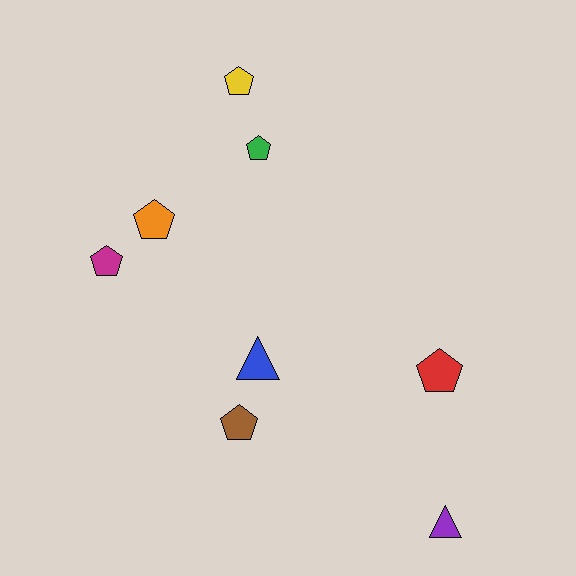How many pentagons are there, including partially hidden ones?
There are 6 pentagons.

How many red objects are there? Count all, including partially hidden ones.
There is 1 red object.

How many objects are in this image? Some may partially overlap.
There are 8 objects.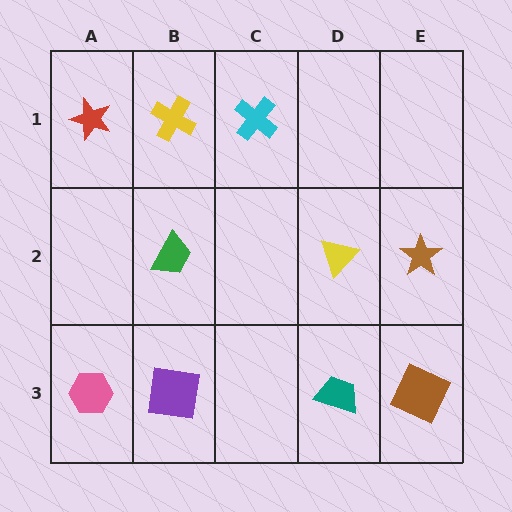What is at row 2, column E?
A brown star.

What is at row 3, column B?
A purple square.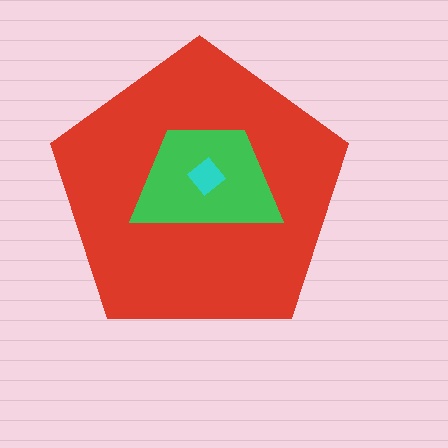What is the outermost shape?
The red pentagon.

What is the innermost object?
The cyan diamond.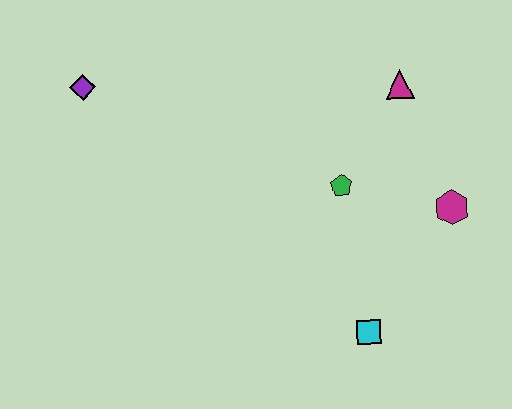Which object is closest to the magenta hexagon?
The green pentagon is closest to the magenta hexagon.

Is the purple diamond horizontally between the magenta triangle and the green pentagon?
No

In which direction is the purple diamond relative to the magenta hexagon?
The purple diamond is to the left of the magenta hexagon.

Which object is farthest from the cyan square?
The purple diamond is farthest from the cyan square.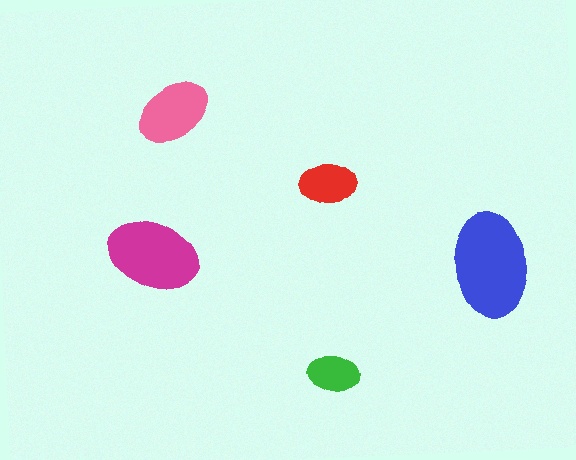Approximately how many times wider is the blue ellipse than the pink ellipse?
About 1.5 times wider.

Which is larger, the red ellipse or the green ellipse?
The red one.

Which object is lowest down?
The green ellipse is bottommost.